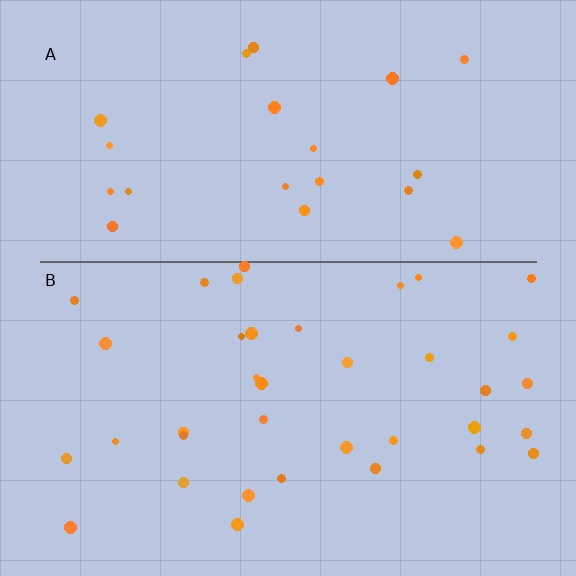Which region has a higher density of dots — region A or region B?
B (the bottom).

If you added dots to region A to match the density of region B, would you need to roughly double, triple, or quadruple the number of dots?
Approximately double.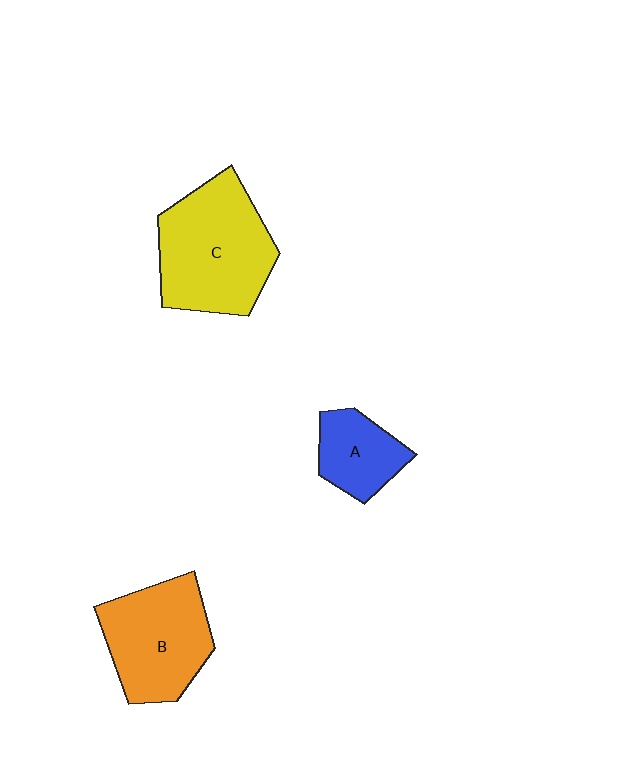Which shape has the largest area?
Shape C (yellow).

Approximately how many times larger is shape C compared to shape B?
Approximately 1.2 times.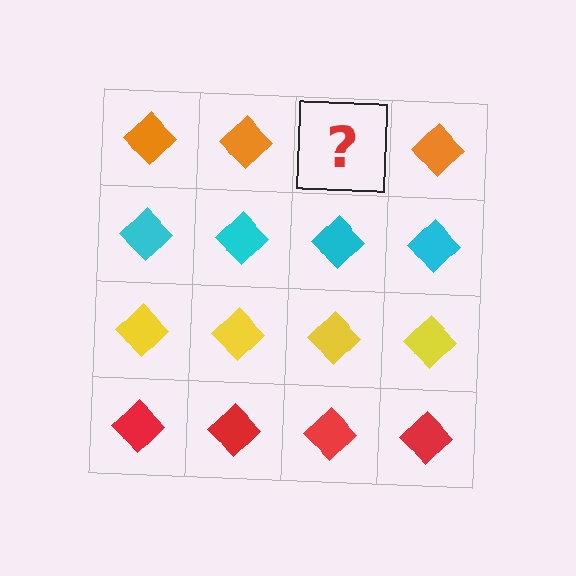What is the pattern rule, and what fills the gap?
The rule is that each row has a consistent color. The gap should be filled with an orange diamond.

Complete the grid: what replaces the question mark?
The question mark should be replaced with an orange diamond.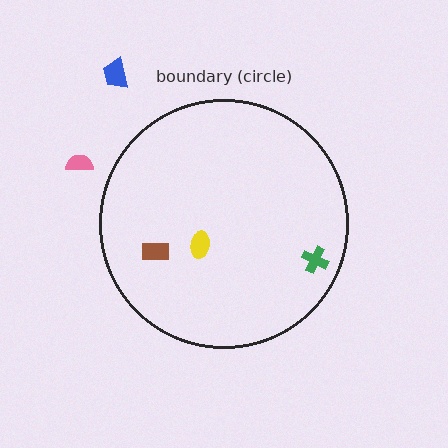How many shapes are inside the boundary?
3 inside, 2 outside.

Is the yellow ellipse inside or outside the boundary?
Inside.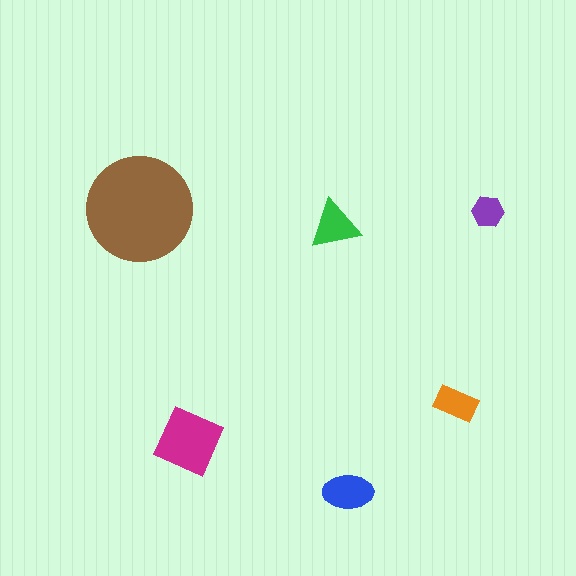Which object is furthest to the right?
The purple hexagon is rightmost.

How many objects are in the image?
There are 6 objects in the image.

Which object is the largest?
The brown circle.